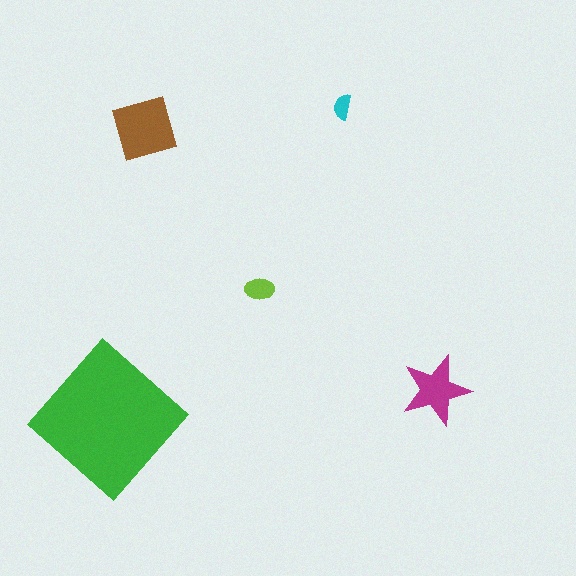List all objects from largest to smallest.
The green diamond, the brown diamond, the magenta star, the lime ellipse, the cyan semicircle.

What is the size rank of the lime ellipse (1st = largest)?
4th.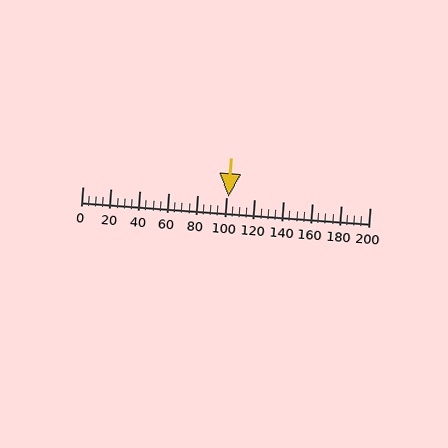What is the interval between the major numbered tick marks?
The major tick marks are spaced 20 units apart.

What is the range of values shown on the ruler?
The ruler shows values from 0 to 200.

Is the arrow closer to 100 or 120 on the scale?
The arrow is closer to 100.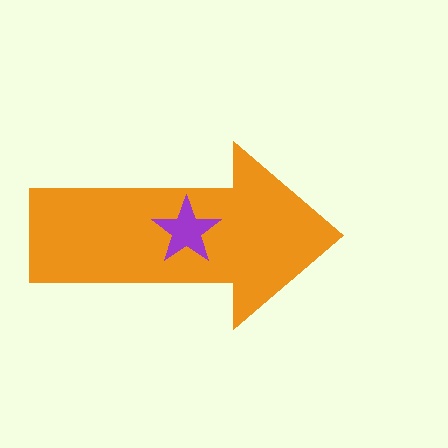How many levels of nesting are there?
2.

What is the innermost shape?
The purple star.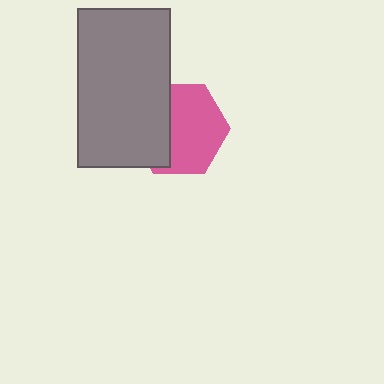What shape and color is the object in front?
The object in front is a gray rectangle.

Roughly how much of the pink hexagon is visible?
About half of it is visible (roughly 61%).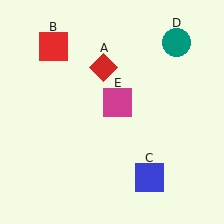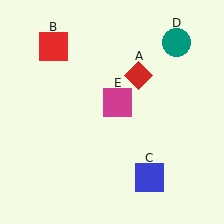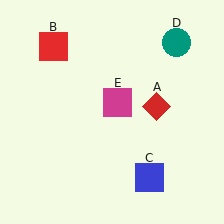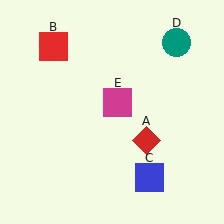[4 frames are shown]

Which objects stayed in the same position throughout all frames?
Red square (object B) and blue square (object C) and teal circle (object D) and magenta square (object E) remained stationary.